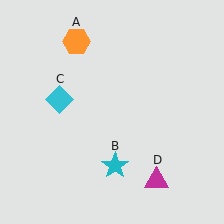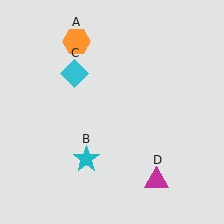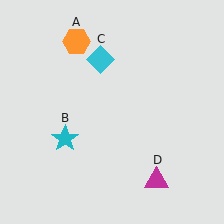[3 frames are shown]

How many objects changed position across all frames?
2 objects changed position: cyan star (object B), cyan diamond (object C).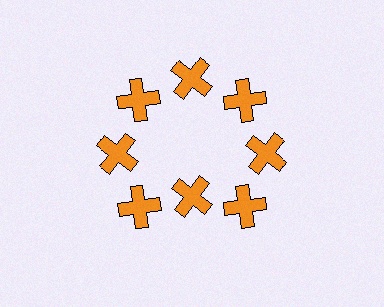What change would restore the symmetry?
The symmetry would be restored by moving it outward, back onto the ring so that all 8 crosses sit at equal angles and equal distance from the center.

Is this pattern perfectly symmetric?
No. The 8 orange crosses are arranged in a ring, but one element near the 6 o'clock position is pulled inward toward the center, breaking the 8-fold rotational symmetry.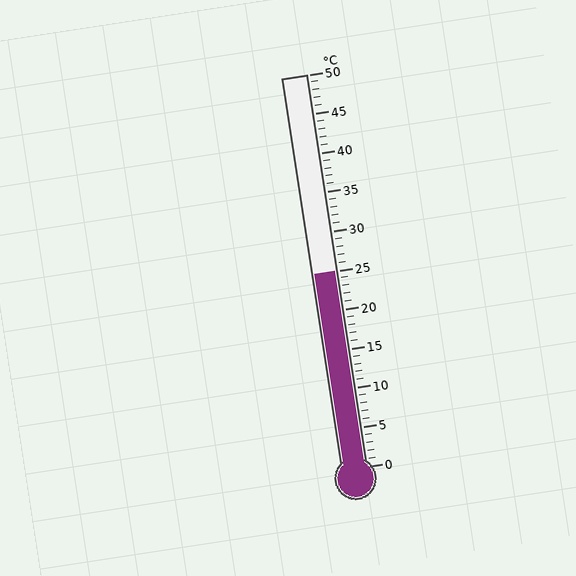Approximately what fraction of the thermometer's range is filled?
The thermometer is filled to approximately 50% of its range.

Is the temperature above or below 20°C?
The temperature is above 20°C.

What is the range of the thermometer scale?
The thermometer scale ranges from 0°C to 50°C.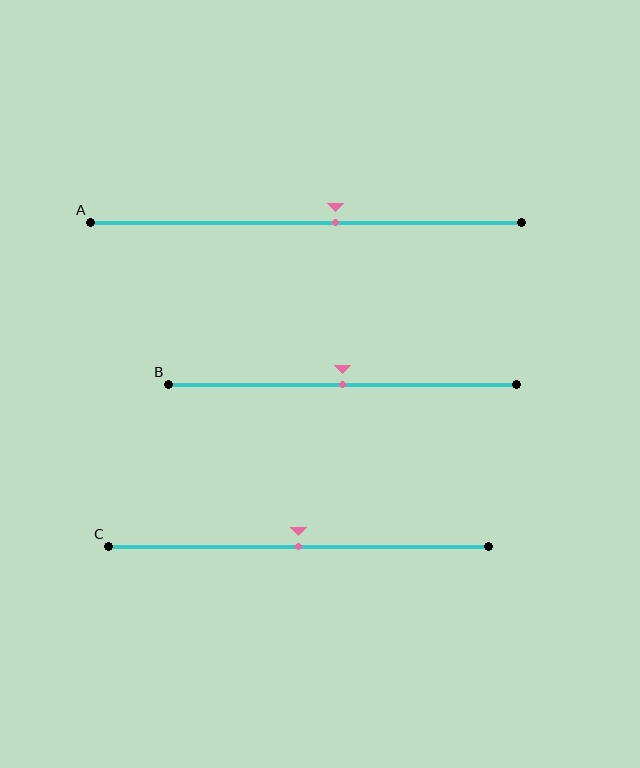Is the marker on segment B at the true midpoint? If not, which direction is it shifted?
Yes, the marker on segment B is at the true midpoint.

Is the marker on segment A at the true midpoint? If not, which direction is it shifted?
No, the marker on segment A is shifted to the right by about 7% of the segment length.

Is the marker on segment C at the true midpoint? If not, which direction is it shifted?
Yes, the marker on segment C is at the true midpoint.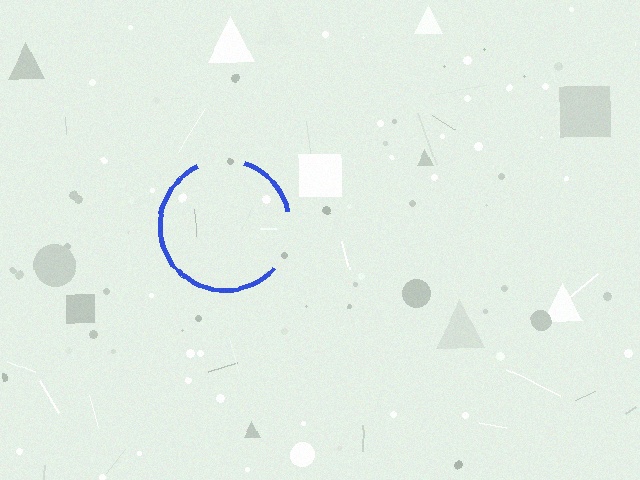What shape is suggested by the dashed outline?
The dashed outline suggests a circle.